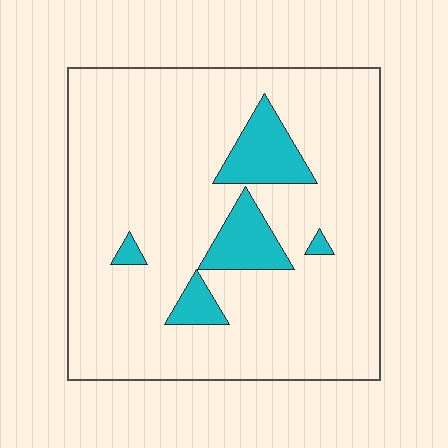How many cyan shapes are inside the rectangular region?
5.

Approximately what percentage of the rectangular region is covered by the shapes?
Approximately 10%.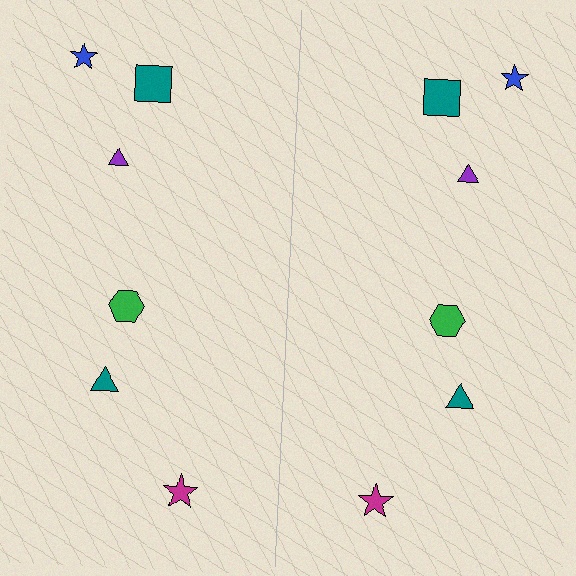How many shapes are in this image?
There are 12 shapes in this image.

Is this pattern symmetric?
Yes, this pattern has bilateral (reflection) symmetry.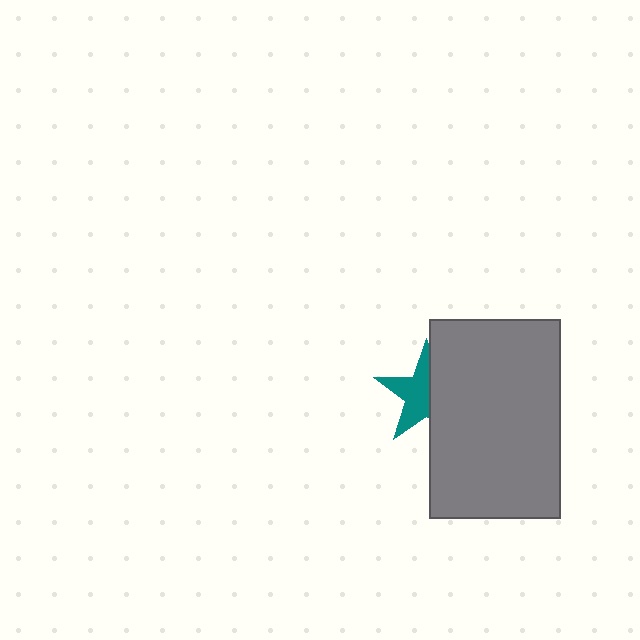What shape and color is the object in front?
The object in front is a gray rectangle.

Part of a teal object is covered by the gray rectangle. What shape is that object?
It is a star.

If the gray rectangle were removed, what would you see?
You would see the complete teal star.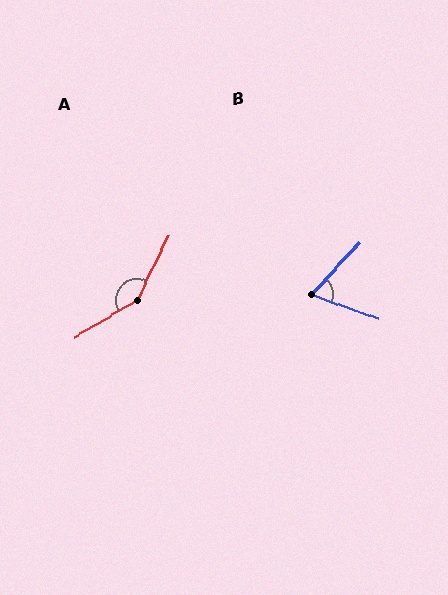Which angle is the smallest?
B, at approximately 66 degrees.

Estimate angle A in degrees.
Approximately 147 degrees.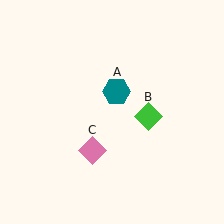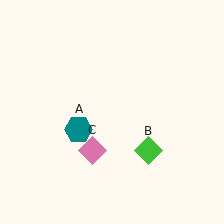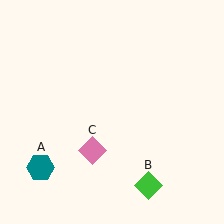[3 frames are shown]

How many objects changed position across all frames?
2 objects changed position: teal hexagon (object A), green diamond (object B).